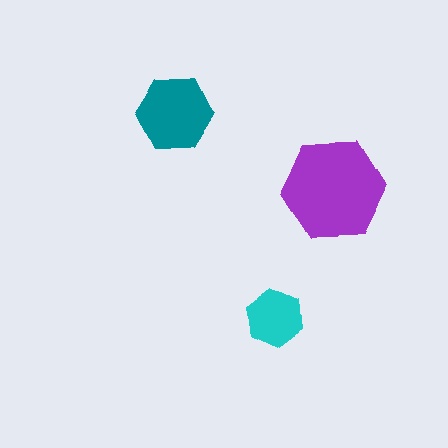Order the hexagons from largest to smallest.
the purple one, the teal one, the cyan one.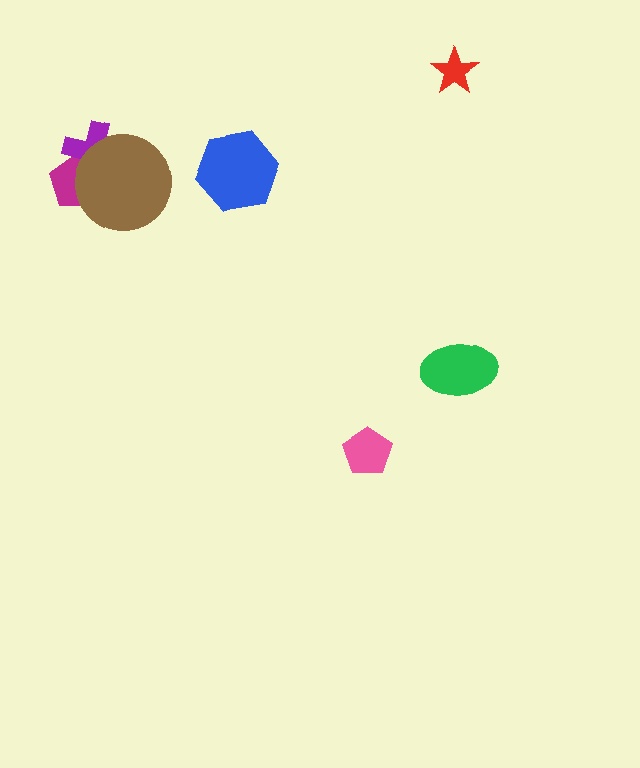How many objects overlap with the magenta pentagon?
2 objects overlap with the magenta pentagon.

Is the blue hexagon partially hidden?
No, no other shape covers it.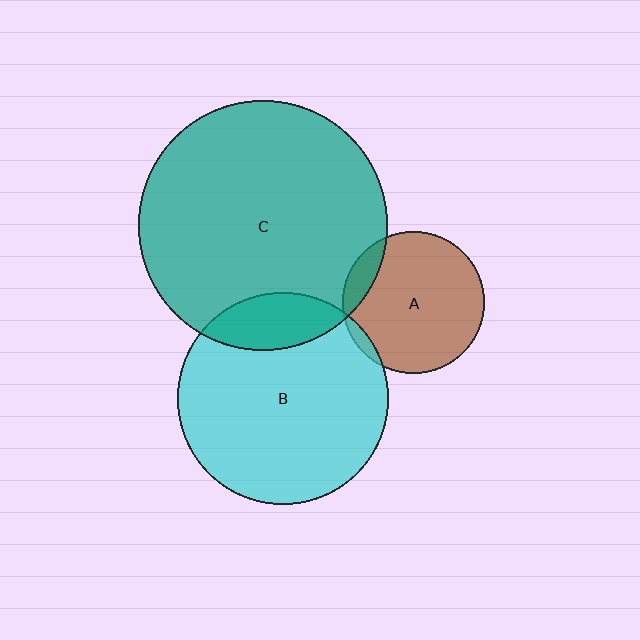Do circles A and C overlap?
Yes.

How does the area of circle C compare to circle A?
Approximately 3.1 times.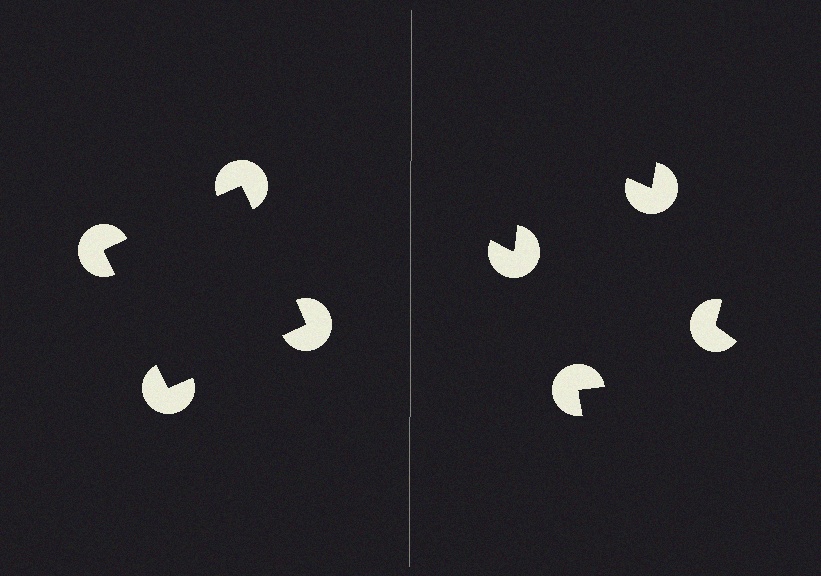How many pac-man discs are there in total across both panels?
8 — 4 on each side.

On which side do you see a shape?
An illusory square appears on the left side. On the right side the wedge cuts are rotated, so no coherent shape forms.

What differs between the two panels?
The pac-man discs are positioned identically on both sides; only the wedge orientations differ. On the left they align to a square; on the right they are misaligned.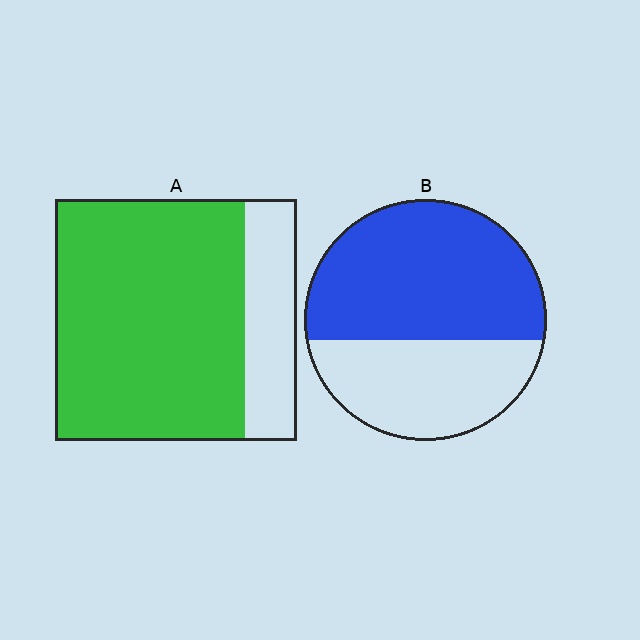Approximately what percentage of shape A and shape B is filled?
A is approximately 80% and B is approximately 60%.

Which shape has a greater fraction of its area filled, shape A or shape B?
Shape A.